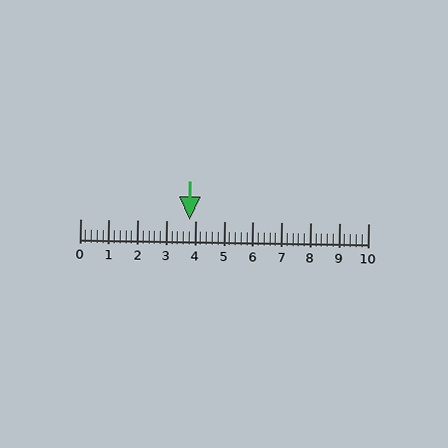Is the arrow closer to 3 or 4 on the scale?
The arrow is closer to 4.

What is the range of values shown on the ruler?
The ruler shows values from 0 to 10.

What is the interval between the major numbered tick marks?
The major tick marks are spaced 1 units apart.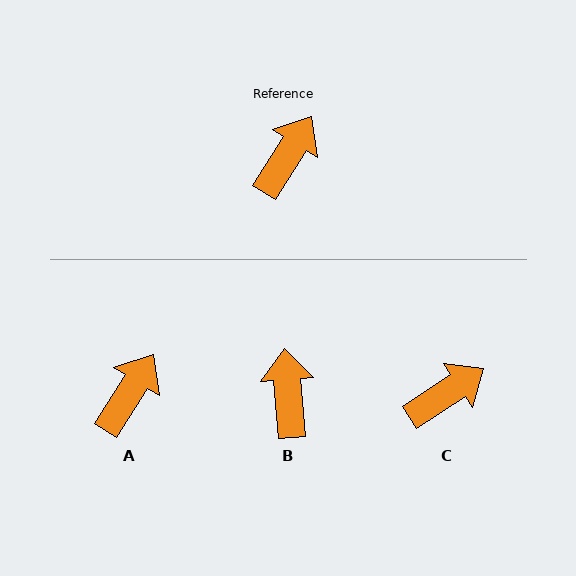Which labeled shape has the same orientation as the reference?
A.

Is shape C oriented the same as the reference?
No, it is off by about 24 degrees.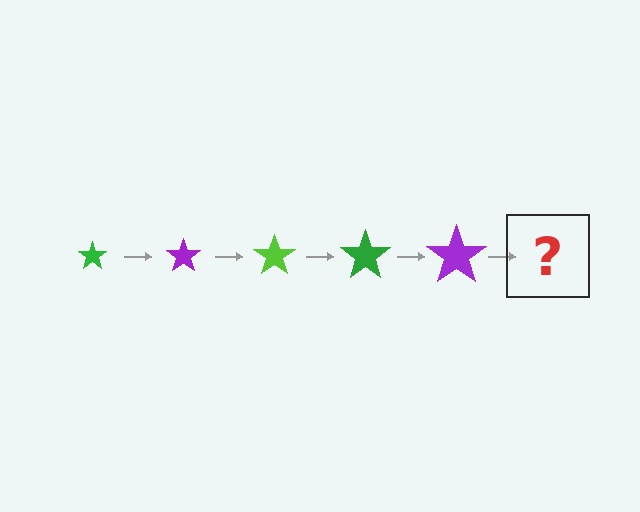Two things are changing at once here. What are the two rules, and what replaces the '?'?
The two rules are that the star grows larger each step and the color cycles through green, purple, and lime. The '?' should be a lime star, larger than the previous one.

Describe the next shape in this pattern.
It should be a lime star, larger than the previous one.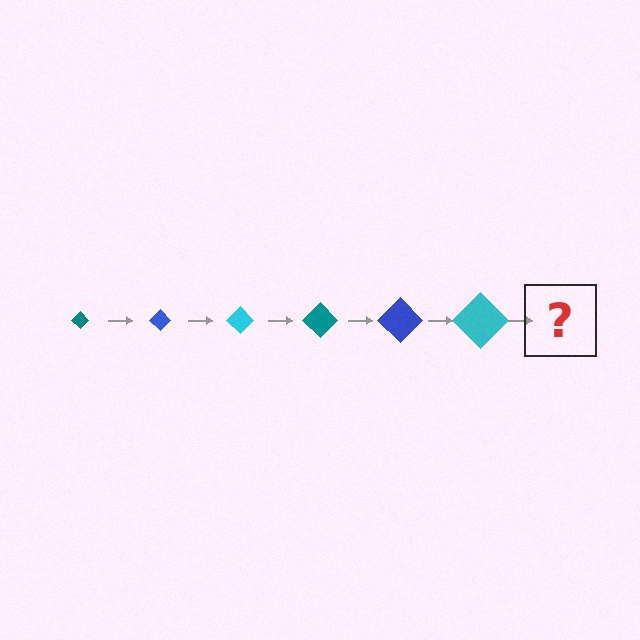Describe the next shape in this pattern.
It should be a teal diamond, larger than the previous one.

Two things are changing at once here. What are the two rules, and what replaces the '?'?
The two rules are that the diamond grows larger each step and the color cycles through teal, blue, and cyan. The '?' should be a teal diamond, larger than the previous one.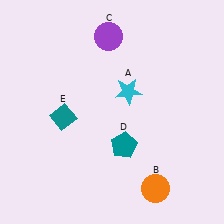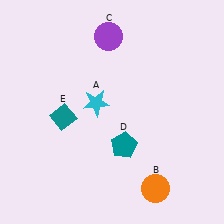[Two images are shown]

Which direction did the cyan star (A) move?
The cyan star (A) moved left.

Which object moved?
The cyan star (A) moved left.